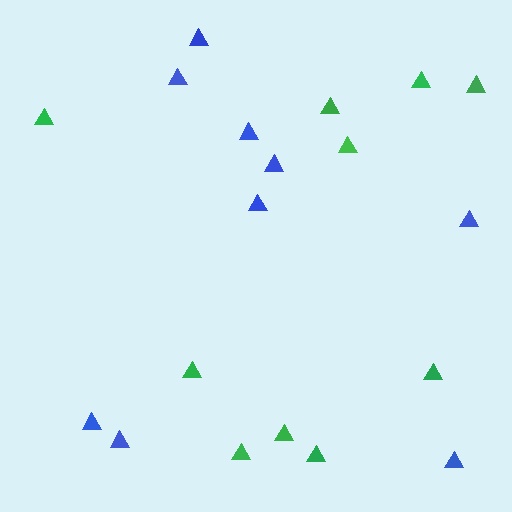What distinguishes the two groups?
There are 2 groups: one group of blue triangles (9) and one group of green triangles (10).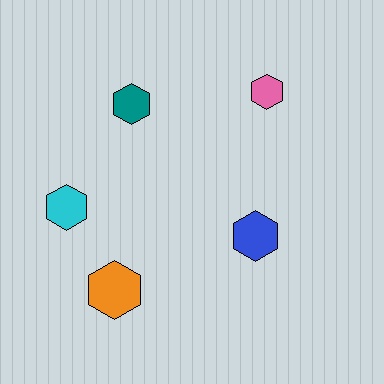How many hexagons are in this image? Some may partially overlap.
There are 5 hexagons.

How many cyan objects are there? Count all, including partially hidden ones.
There is 1 cyan object.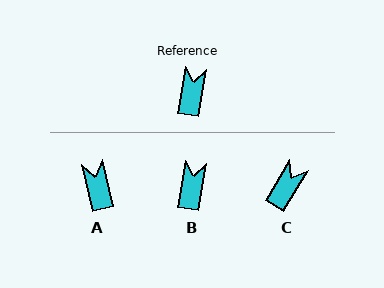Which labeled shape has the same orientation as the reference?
B.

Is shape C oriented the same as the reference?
No, it is off by about 22 degrees.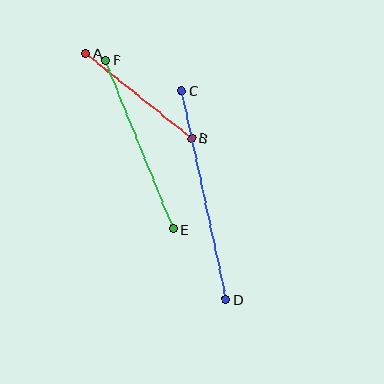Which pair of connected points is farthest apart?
Points C and D are farthest apart.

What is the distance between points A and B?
The distance is approximately 136 pixels.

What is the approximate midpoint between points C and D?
The midpoint is at approximately (204, 195) pixels.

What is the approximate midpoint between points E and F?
The midpoint is at approximately (140, 144) pixels.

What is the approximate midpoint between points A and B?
The midpoint is at approximately (139, 96) pixels.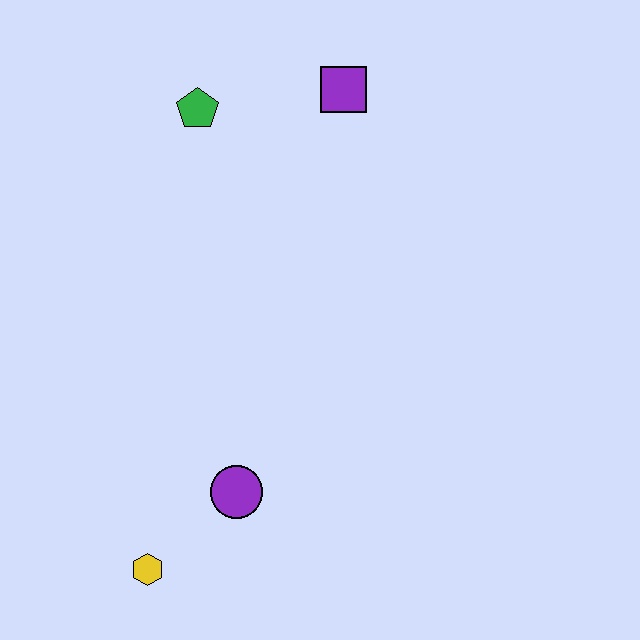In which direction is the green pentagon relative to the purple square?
The green pentagon is to the left of the purple square.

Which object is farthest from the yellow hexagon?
The purple square is farthest from the yellow hexagon.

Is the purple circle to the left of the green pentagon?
No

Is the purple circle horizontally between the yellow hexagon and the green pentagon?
No